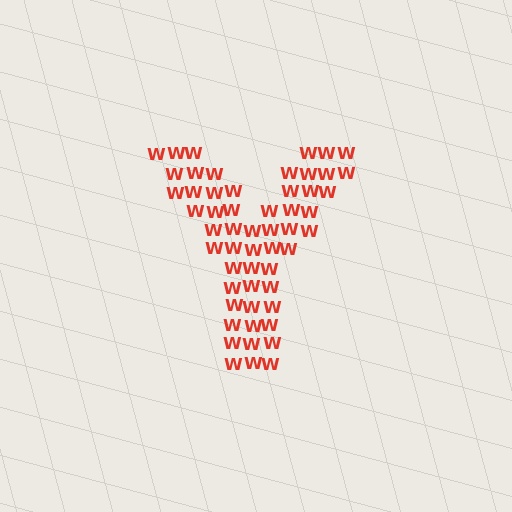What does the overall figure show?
The overall figure shows the letter Y.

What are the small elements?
The small elements are letter W's.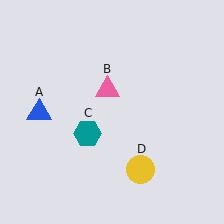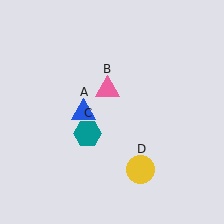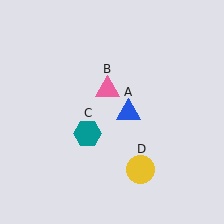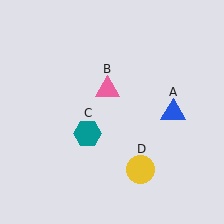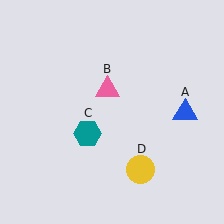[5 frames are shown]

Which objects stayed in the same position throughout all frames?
Pink triangle (object B) and teal hexagon (object C) and yellow circle (object D) remained stationary.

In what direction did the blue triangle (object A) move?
The blue triangle (object A) moved right.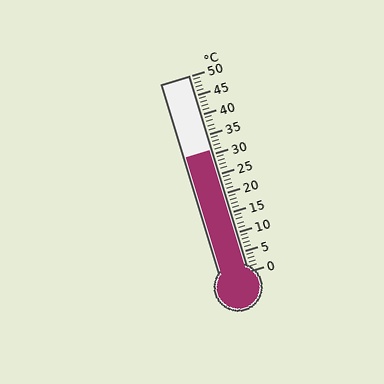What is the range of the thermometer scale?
The thermometer scale ranges from 0°C to 50°C.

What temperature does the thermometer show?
The thermometer shows approximately 31°C.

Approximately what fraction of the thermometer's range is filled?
The thermometer is filled to approximately 60% of its range.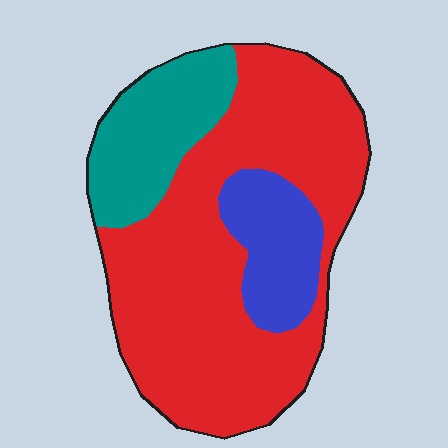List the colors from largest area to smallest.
From largest to smallest: red, teal, blue.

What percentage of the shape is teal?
Teal takes up about one fifth (1/5) of the shape.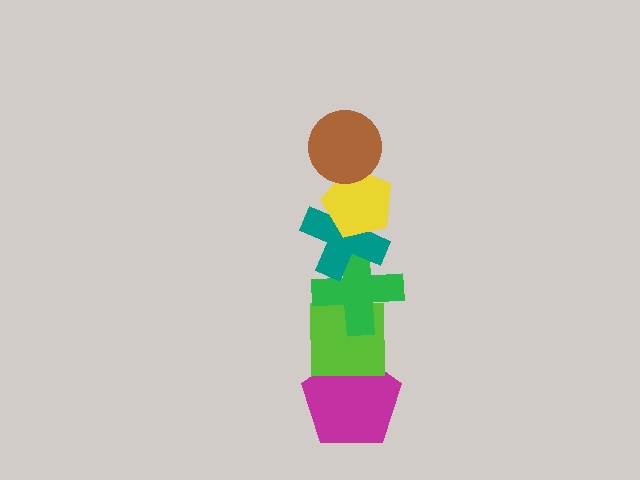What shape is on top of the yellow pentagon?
The brown circle is on top of the yellow pentagon.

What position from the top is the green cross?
The green cross is 4th from the top.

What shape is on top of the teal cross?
The yellow pentagon is on top of the teal cross.